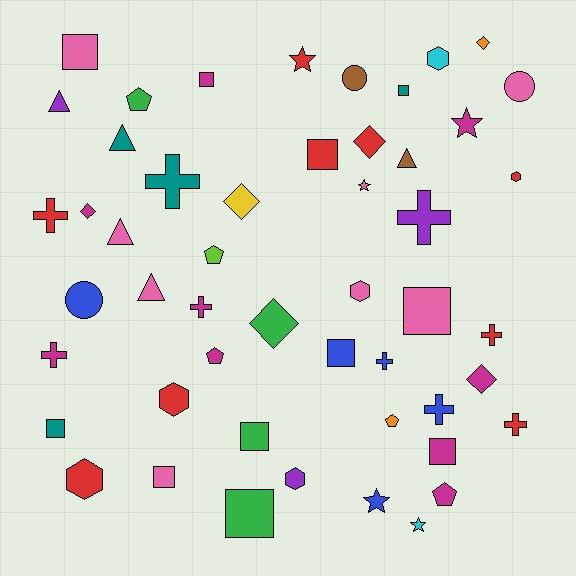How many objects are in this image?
There are 50 objects.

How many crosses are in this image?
There are 9 crosses.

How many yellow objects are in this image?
There is 1 yellow object.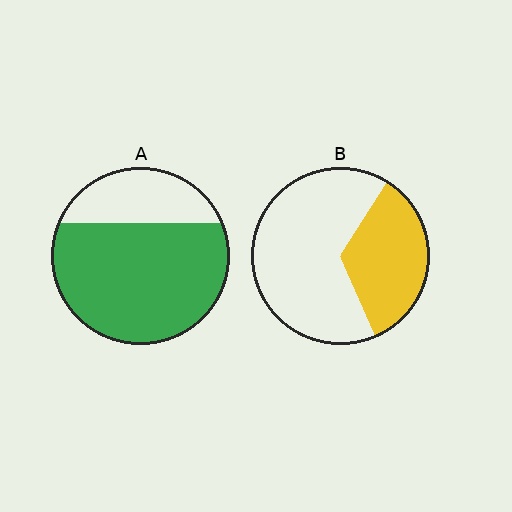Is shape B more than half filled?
No.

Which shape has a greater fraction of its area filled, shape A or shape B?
Shape A.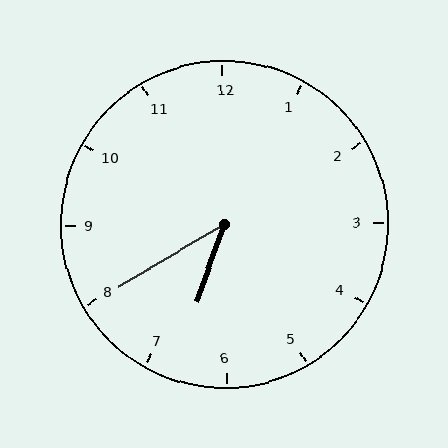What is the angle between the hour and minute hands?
Approximately 40 degrees.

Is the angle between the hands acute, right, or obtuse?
It is acute.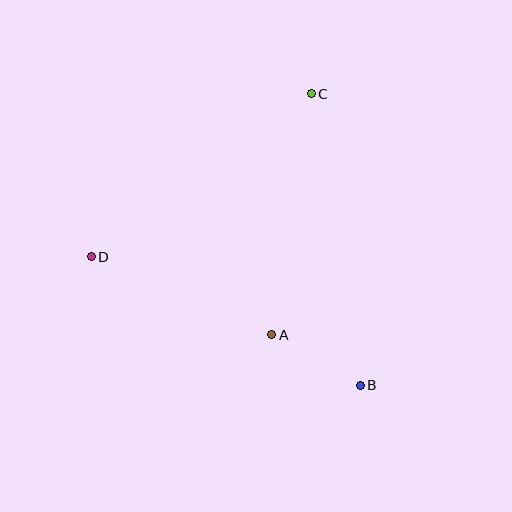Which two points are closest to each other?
Points A and B are closest to each other.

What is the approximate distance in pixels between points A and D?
The distance between A and D is approximately 197 pixels.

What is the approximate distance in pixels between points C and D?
The distance between C and D is approximately 274 pixels.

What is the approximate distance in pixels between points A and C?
The distance between A and C is approximately 244 pixels.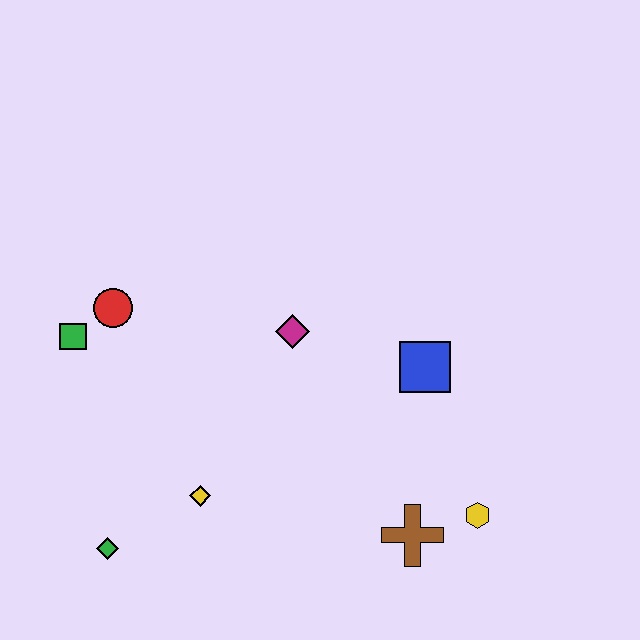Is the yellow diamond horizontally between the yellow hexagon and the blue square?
No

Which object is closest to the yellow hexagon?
The brown cross is closest to the yellow hexagon.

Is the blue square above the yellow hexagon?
Yes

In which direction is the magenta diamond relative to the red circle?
The magenta diamond is to the right of the red circle.